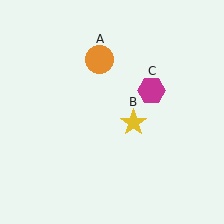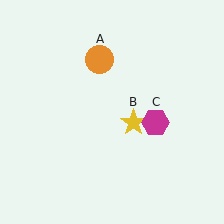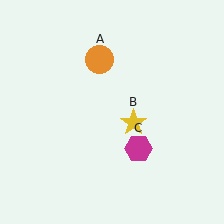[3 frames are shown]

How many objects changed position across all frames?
1 object changed position: magenta hexagon (object C).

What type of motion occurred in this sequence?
The magenta hexagon (object C) rotated clockwise around the center of the scene.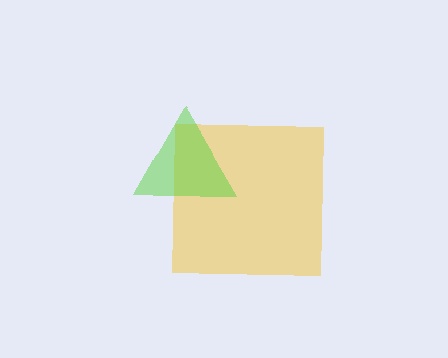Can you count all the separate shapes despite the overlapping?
Yes, there are 2 separate shapes.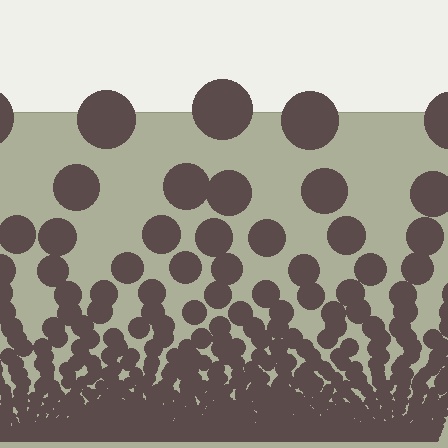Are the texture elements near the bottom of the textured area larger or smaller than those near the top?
Smaller. The gradient is inverted — elements near the bottom are smaller and denser.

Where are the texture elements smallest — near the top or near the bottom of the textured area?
Near the bottom.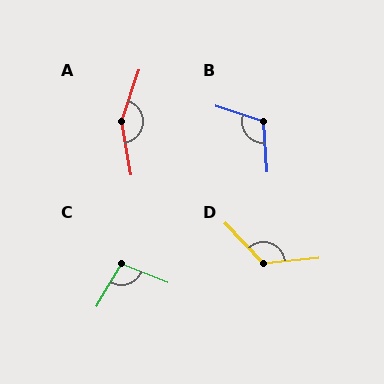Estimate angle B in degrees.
Approximately 112 degrees.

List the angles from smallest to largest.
C (99°), B (112°), D (127°), A (152°).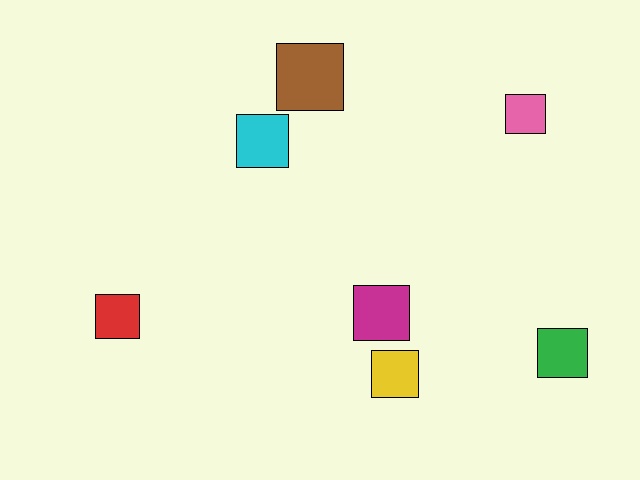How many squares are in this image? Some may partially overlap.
There are 7 squares.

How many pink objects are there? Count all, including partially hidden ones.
There is 1 pink object.